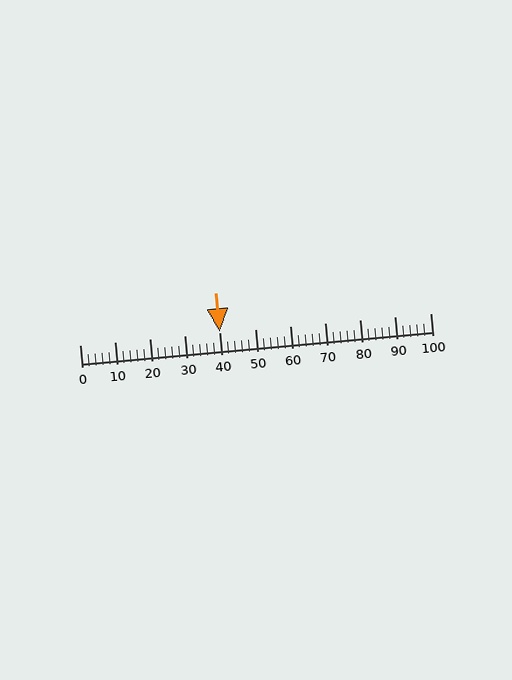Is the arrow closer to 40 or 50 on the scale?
The arrow is closer to 40.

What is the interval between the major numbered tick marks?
The major tick marks are spaced 10 units apart.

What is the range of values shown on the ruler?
The ruler shows values from 0 to 100.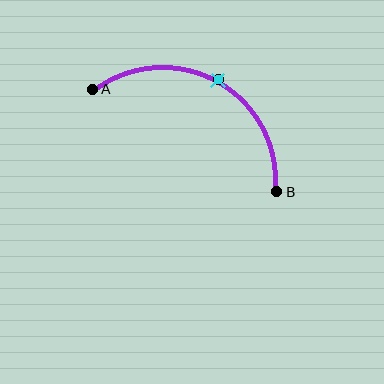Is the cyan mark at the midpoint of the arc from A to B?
Yes. The cyan mark lies on the arc at equal arc-length from both A and B — it is the arc midpoint.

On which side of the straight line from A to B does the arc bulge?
The arc bulges above the straight line connecting A and B.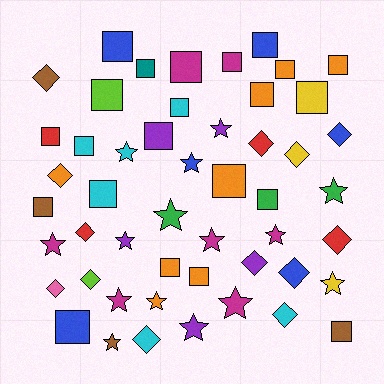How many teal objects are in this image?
There is 1 teal object.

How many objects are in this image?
There are 50 objects.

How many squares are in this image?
There are 22 squares.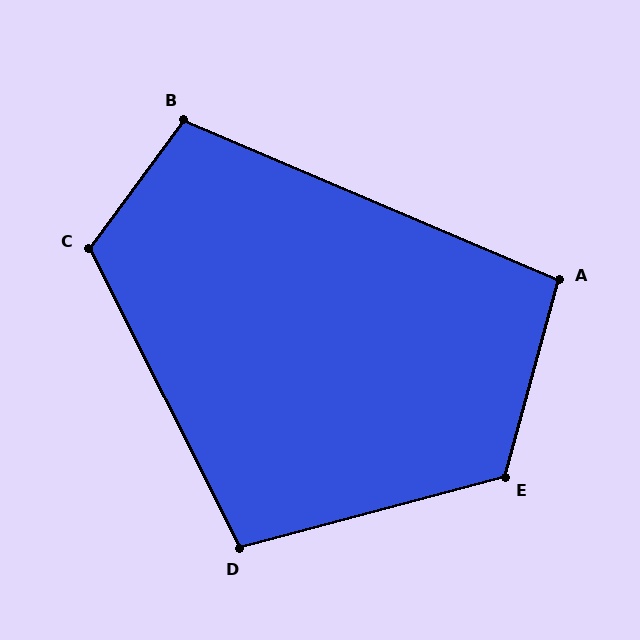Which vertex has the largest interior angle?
E, at approximately 121 degrees.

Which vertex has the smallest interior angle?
A, at approximately 98 degrees.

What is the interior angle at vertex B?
Approximately 103 degrees (obtuse).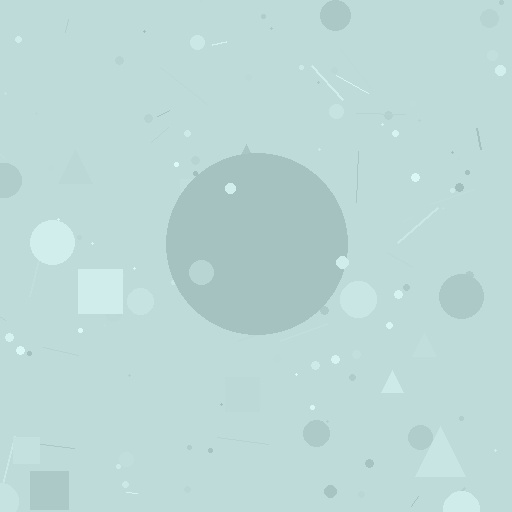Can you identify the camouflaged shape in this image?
The camouflaged shape is a circle.